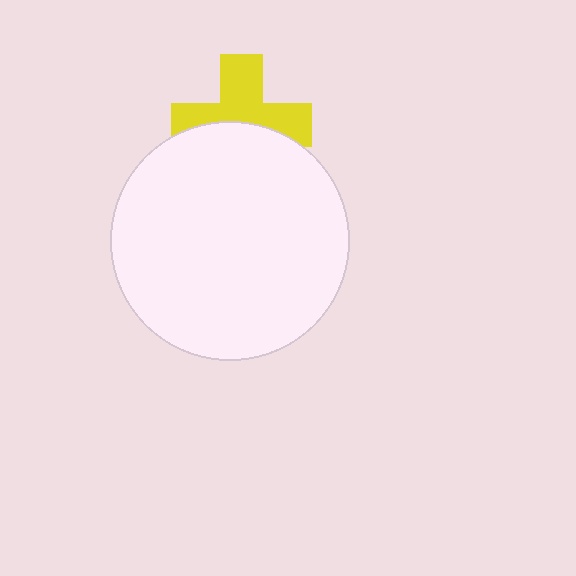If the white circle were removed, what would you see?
You would see the complete yellow cross.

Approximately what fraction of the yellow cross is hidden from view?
Roughly 45% of the yellow cross is hidden behind the white circle.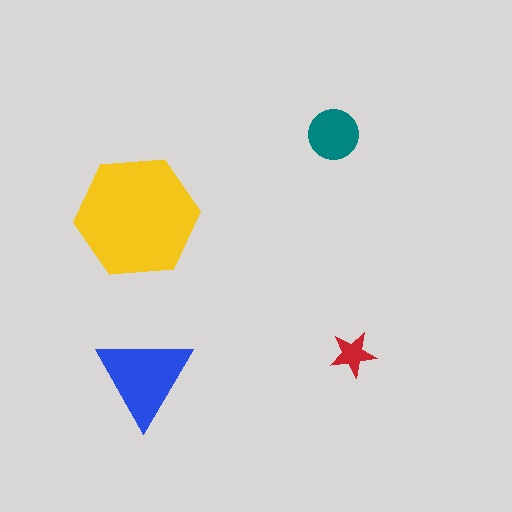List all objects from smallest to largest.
The red star, the teal circle, the blue triangle, the yellow hexagon.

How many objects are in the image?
There are 4 objects in the image.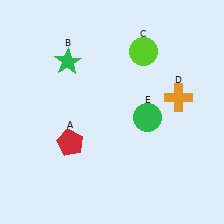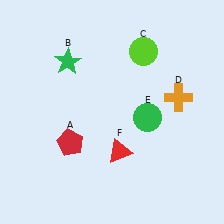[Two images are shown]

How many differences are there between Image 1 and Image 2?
There is 1 difference between the two images.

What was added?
A red triangle (F) was added in Image 2.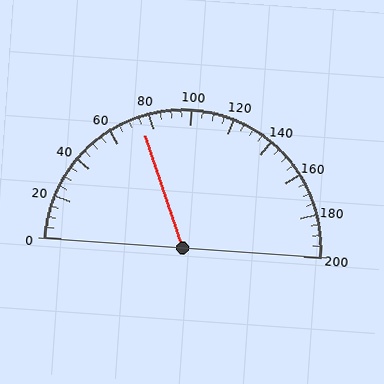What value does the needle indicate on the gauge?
The needle indicates approximately 75.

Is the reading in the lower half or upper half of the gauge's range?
The reading is in the lower half of the range (0 to 200).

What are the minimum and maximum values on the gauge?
The gauge ranges from 0 to 200.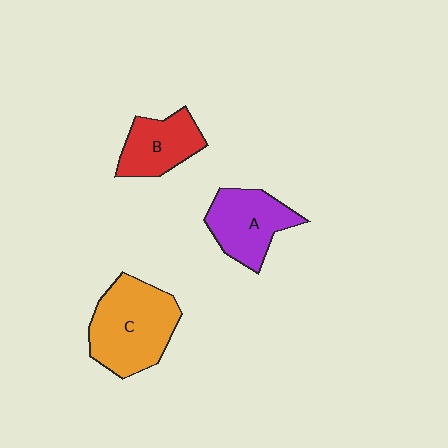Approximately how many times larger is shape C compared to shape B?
Approximately 1.6 times.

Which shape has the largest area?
Shape C (orange).